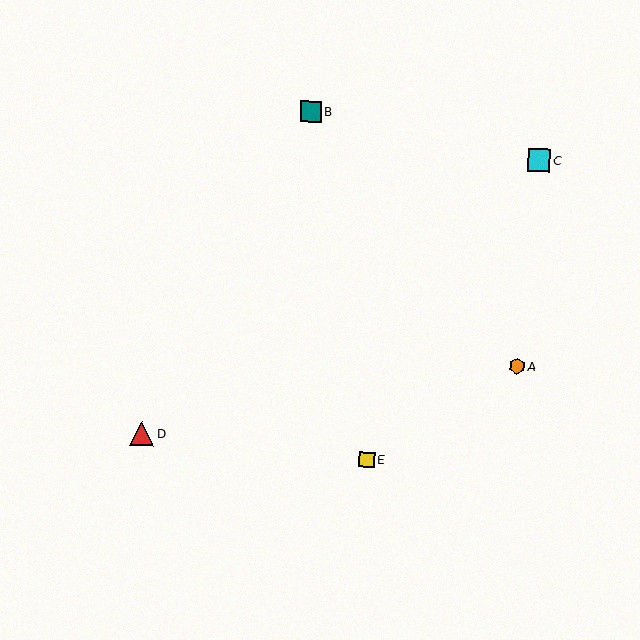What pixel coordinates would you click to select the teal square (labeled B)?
Click at (311, 112) to select the teal square B.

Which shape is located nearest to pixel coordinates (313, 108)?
The teal square (labeled B) at (311, 112) is nearest to that location.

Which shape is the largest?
The red triangle (labeled D) is the largest.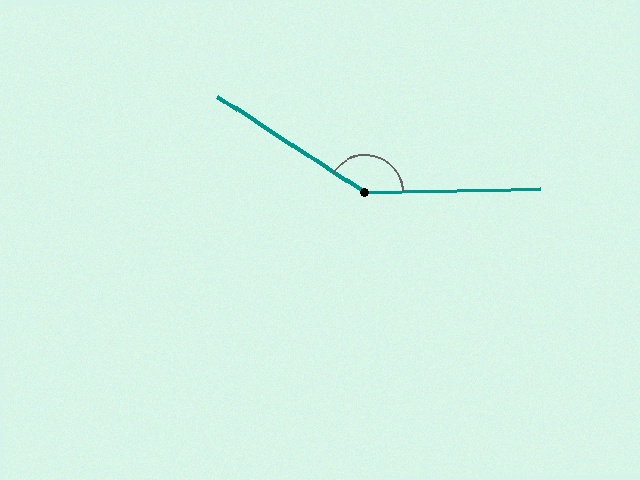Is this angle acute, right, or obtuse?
It is obtuse.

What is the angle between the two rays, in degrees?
Approximately 146 degrees.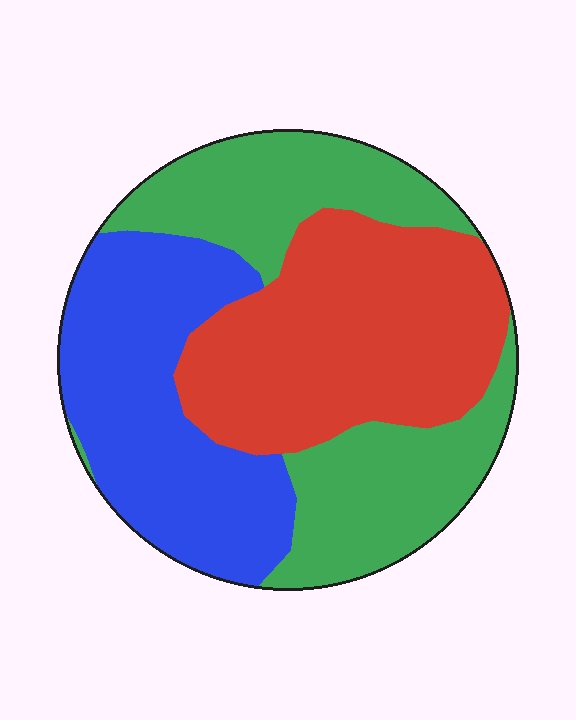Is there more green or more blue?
Green.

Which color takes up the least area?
Blue, at roughly 30%.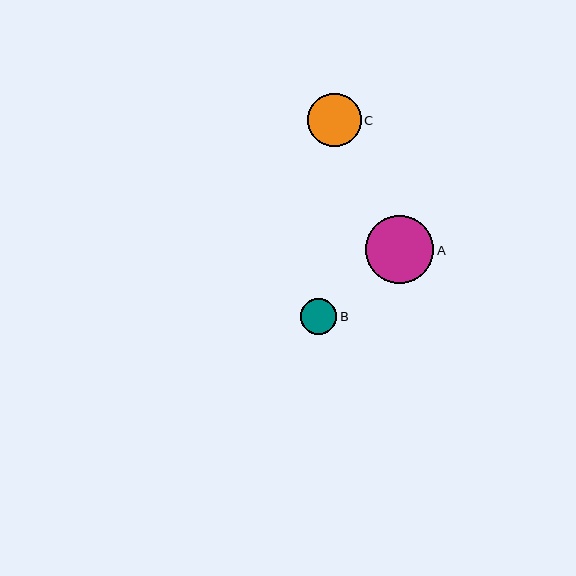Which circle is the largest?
Circle A is the largest with a size of approximately 69 pixels.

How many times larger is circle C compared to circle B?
Circle C is approximately 1.5 times the size of circle B.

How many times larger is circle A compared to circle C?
Circle A is approximately 1.3 times the size of circle C.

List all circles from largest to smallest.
From largest to smallest: A, C, B.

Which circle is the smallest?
Circle B is the smallest with a size of approximately 36 pixels.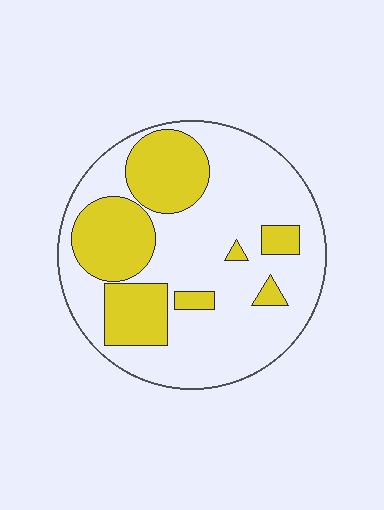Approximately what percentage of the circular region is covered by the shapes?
Approximately 30%.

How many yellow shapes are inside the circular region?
7.